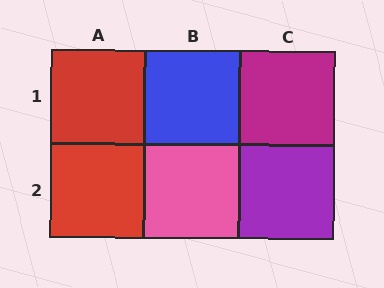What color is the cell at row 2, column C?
Purple.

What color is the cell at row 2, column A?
Red.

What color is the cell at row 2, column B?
Pink.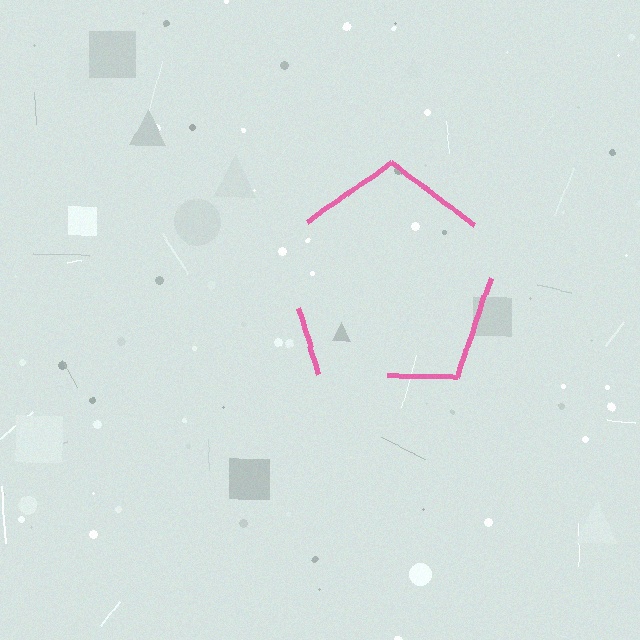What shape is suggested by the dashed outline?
The dashed outline suggests a pentagon.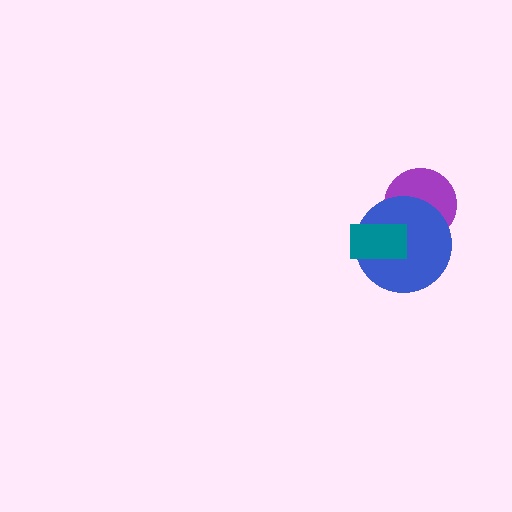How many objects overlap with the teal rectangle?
2 objects overlap with the teal rectangle.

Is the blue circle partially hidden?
Yes, it is partially covered by another shape.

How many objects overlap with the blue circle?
2 objects overlap with the blue circle.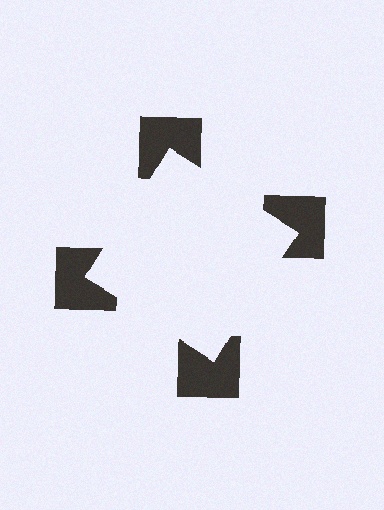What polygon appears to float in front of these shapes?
An illusory square — its edges are inferred from the aligned wedge cuts in the notched squares, not physically drawn.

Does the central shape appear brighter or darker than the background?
It typically appears slightly brighter than the background, even though no actual brightness change is drawn.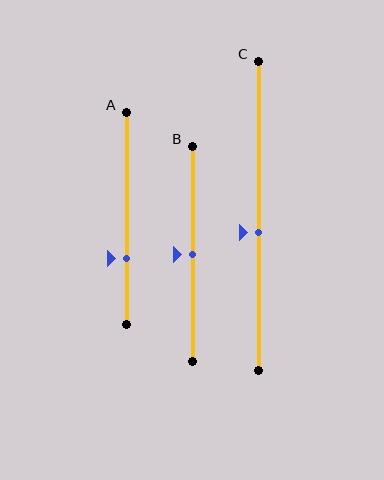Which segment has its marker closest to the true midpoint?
Segment B has its marker closest to the true midpoint.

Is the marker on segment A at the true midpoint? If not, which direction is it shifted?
No, the marker on segment A is shifted downward by about 19% of the segment length.